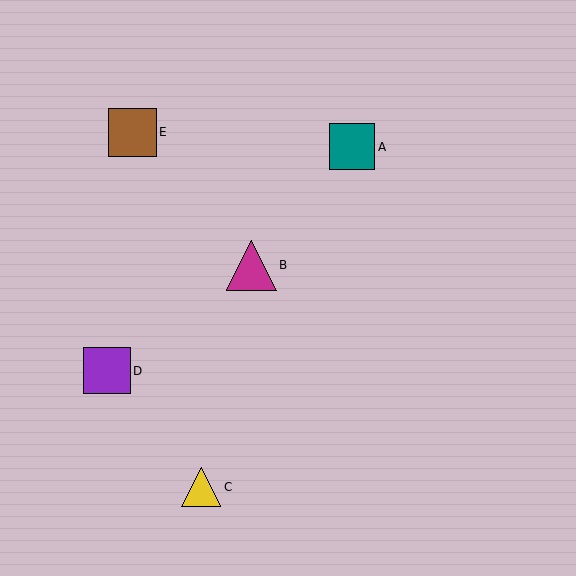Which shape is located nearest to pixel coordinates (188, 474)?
The yellow triangle (labeled C) at (201, 487) is nearest to that location.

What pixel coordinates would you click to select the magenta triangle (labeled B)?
Click at (252, 265) to select the magenta triangle B.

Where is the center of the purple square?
The center of the purple square is at (107, 371).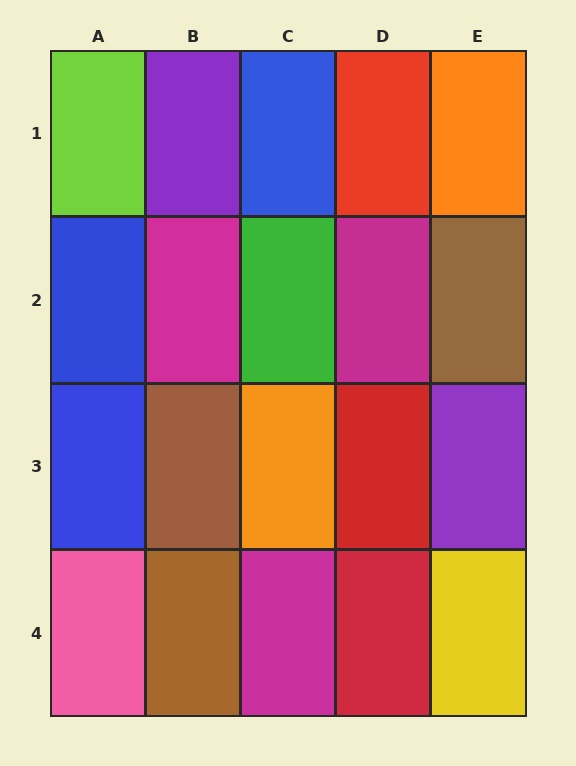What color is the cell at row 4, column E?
Yellow.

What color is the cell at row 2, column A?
Blue.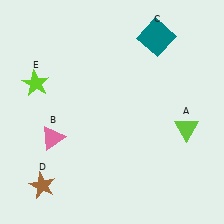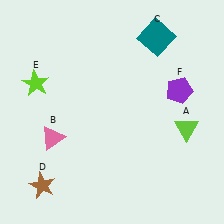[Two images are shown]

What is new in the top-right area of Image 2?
A purple pentagon (F) was added in the top-right area of Image 2.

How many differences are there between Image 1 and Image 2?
There is 1 difference between the two images.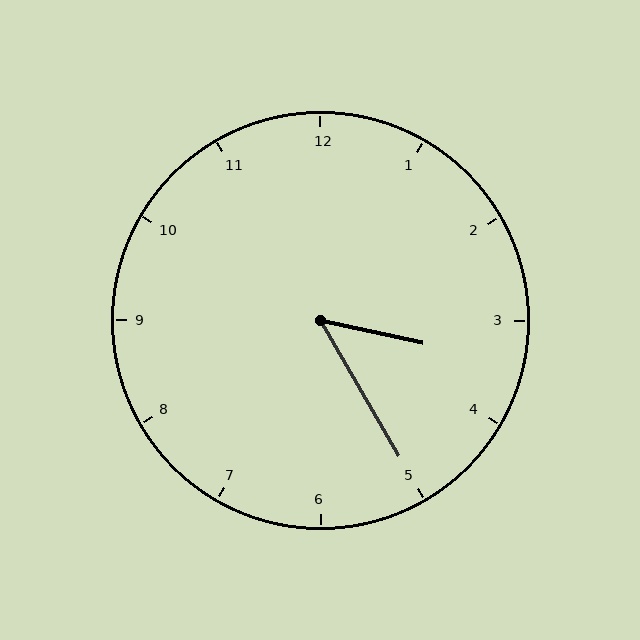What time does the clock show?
3:25.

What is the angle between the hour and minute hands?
Approximately 48 degrees.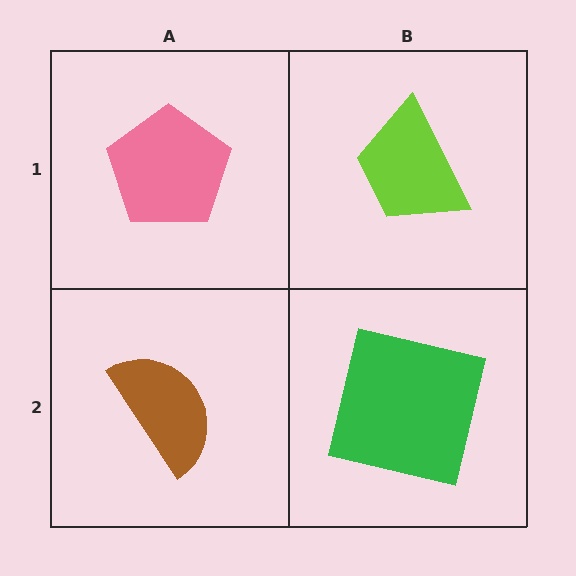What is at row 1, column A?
A pink pentagon.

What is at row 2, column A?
A brown semicircle.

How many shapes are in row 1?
2 shapes.